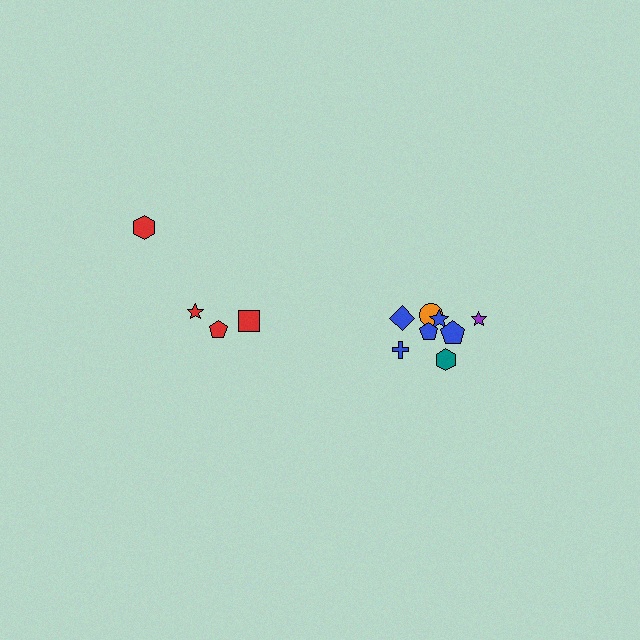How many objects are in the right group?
There are 8 objects.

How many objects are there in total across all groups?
There are 12 objects.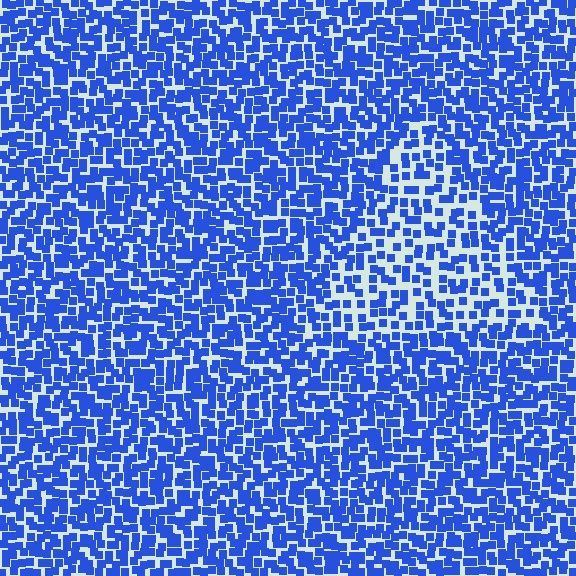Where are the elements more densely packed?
The elements are more densely packed outside the triangle boundary.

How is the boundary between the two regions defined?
The boundary is defined by a change in element density (approximately 1.7x ratio). All elements are the same color, size, and shape.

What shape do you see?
I see a triangle.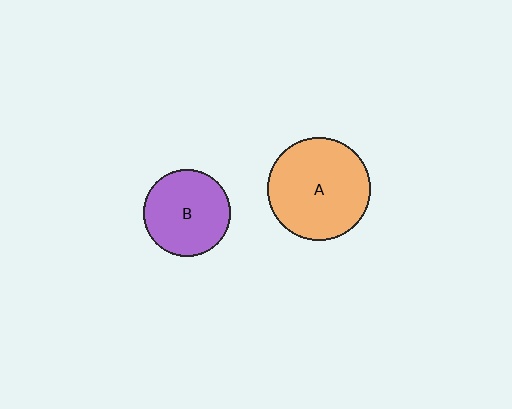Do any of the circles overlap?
No, none of the circles overlap.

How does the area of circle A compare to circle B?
Approximately 1.4 times.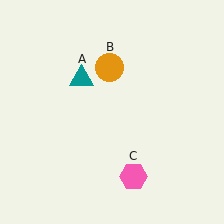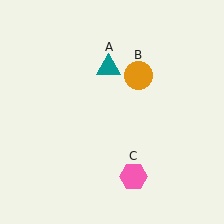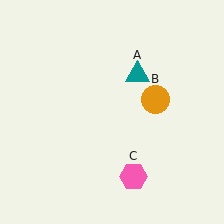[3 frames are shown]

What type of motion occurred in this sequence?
The teal triangle (object A), orange circle (object B) rotated clockwise around the center of the scene.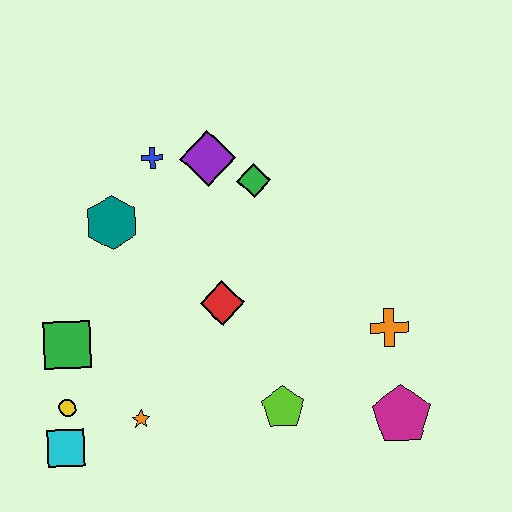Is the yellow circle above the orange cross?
No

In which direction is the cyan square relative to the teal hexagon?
The cyan square is below the teal hexagon.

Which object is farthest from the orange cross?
The cyan square is farthest from the orange cross.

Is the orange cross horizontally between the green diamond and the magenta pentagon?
Yes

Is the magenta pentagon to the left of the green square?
No